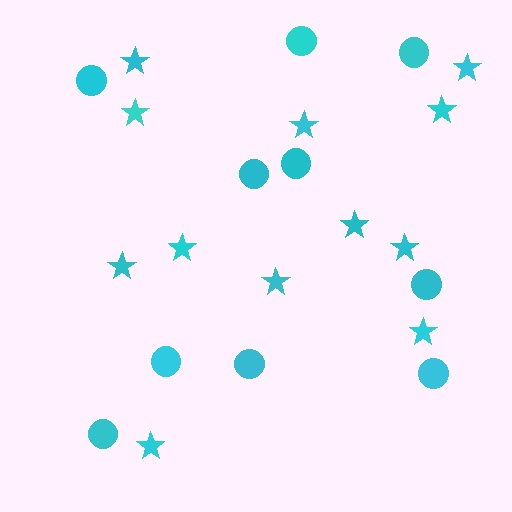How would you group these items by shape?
There are 2 groups: one group of circles (10) and one group of stars (12).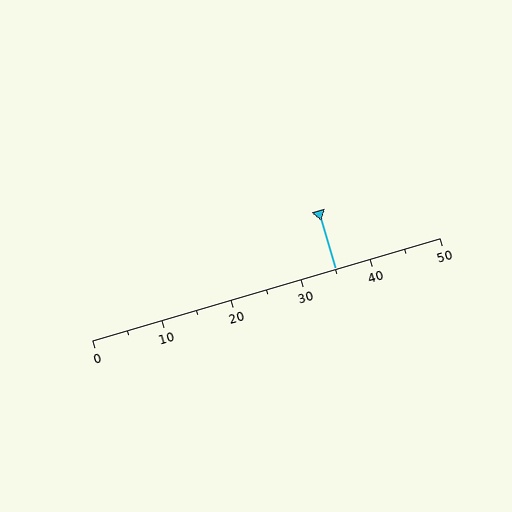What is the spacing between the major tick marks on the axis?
The major ticks are spaced 10 apart.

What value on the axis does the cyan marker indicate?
The marker indicates approximately 35.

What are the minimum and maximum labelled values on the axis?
The axis runs from 0 to 50.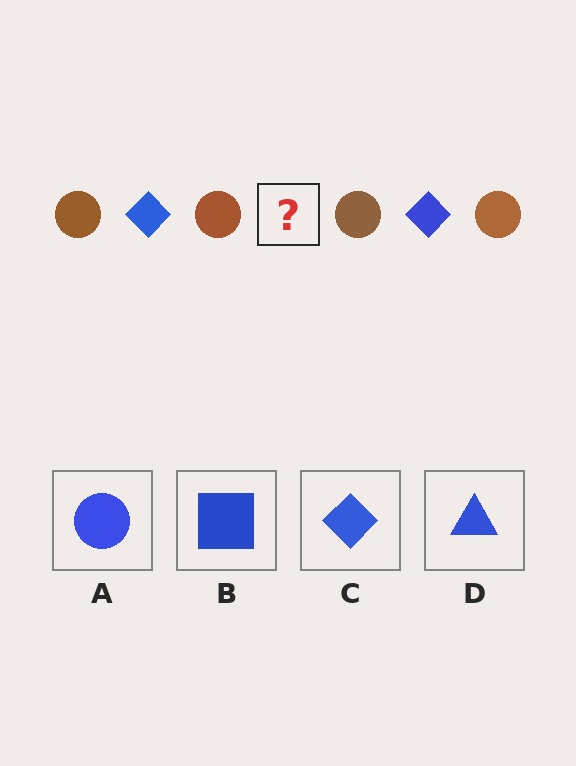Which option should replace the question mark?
Option C.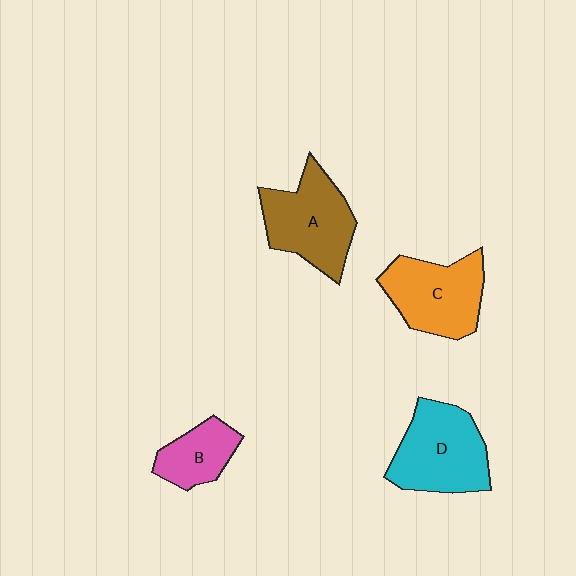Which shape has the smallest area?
Shape B (pink).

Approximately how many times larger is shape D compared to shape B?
Approximately 1.8 times.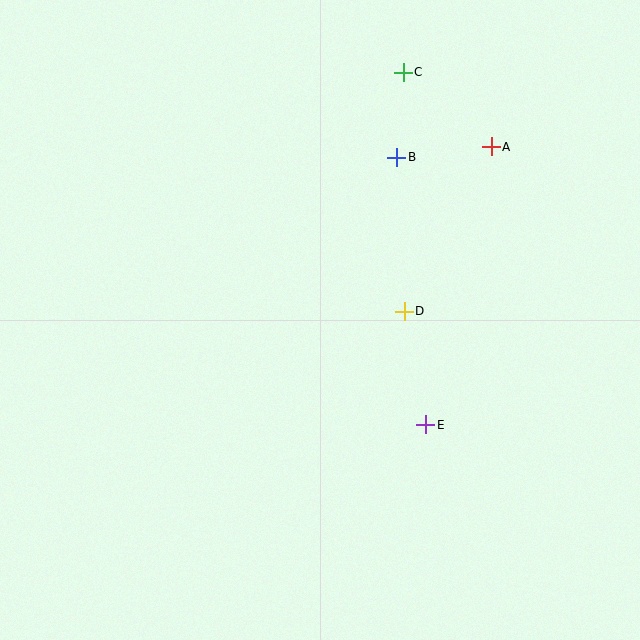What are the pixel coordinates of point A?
Point A is at (491, 147).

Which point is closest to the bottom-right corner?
Point E is closest to the bottom-right corner.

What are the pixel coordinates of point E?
Point E is at (426, 425).